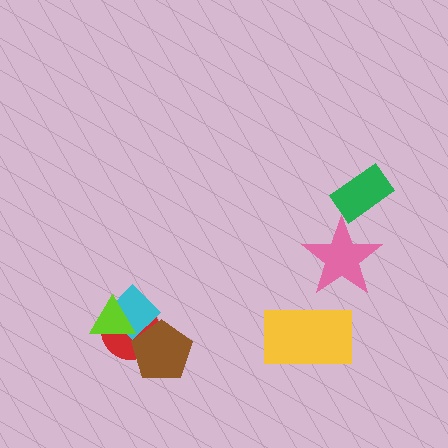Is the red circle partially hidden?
Yes, it is partially covered by another shape.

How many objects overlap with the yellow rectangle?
0 objects overlap with the yellow rectangle.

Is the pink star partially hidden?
No, no other shape covers it.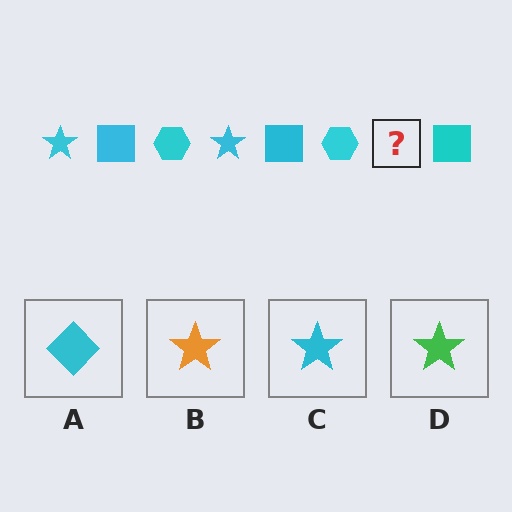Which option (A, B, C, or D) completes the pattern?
C.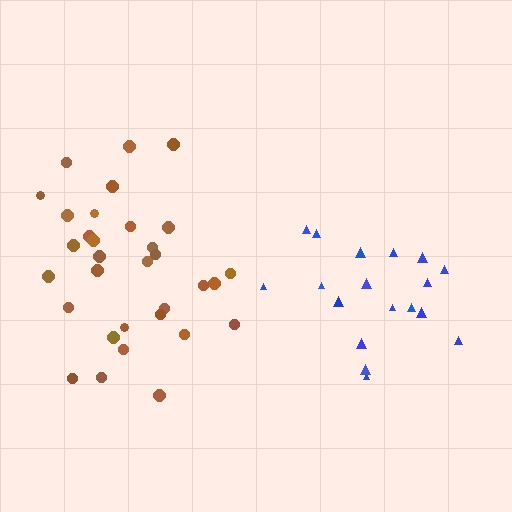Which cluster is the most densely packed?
Brown.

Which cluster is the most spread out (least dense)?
Blue.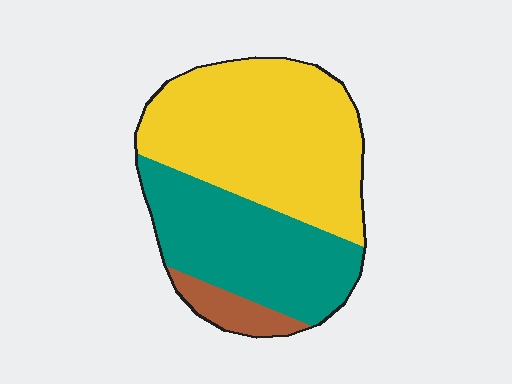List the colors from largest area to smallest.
From largest to smallest: yellow, teal, brown.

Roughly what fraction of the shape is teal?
Teal takes up about three eighths (3/8) of the shape.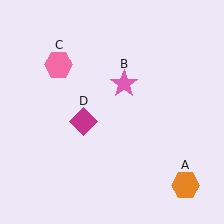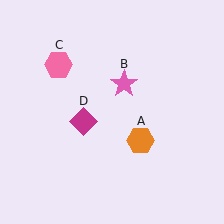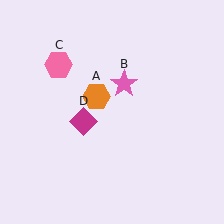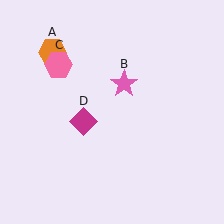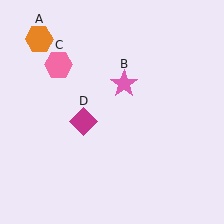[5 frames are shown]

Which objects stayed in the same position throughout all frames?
Pink star (object B) and pink hexagon (object C) and magenta diamond (object D) remained stationary.